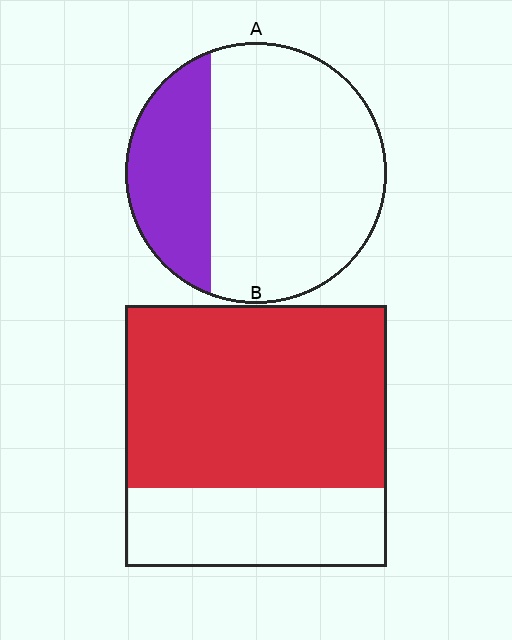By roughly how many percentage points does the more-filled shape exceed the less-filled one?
By roughly 40 percentage points (B over A).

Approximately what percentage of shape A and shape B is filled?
A is approximately 30% and B is approximately 70%.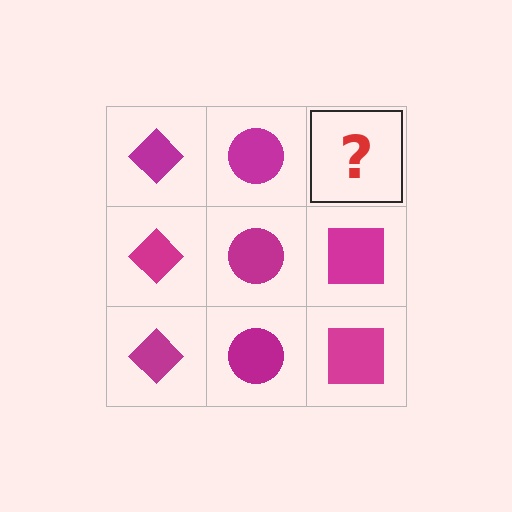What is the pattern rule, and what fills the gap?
The rule is that each column has a consistent shape. The gap should be filled with a magenta square.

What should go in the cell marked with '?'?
The missing cell should contain a magenta square.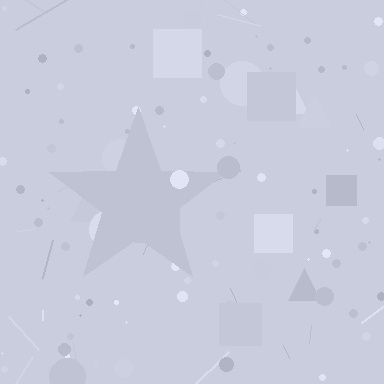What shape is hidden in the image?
A star is hidden in the image.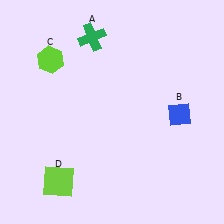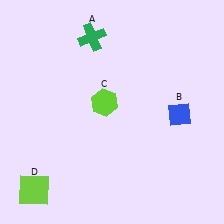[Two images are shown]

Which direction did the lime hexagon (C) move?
The lime hexagon (C) moved right.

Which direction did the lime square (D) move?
The lime square (D) moved left.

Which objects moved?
The objects that moved are: the lime hexagon (C), the lime square (D).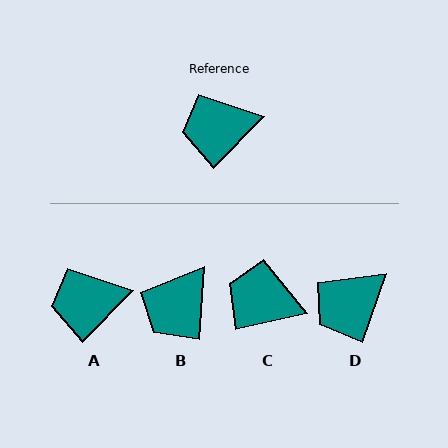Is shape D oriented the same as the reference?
No, it is off by about 25 degrees.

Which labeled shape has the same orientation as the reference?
A.